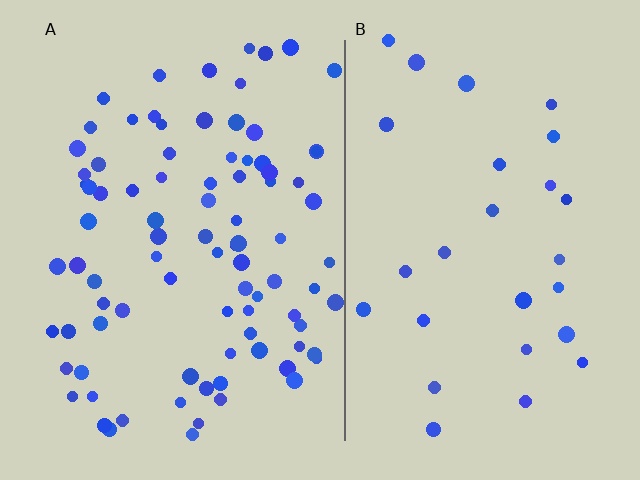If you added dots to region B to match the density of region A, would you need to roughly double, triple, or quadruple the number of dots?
Approximately triple.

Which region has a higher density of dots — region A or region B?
A (the left).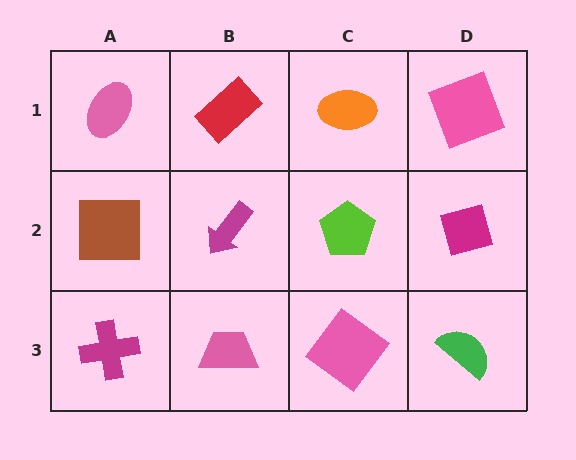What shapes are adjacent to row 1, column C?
A lime pentagon (row 2, column C), a red rectangle (row 1, column B), a pink square (row 1, column D).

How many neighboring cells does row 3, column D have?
2.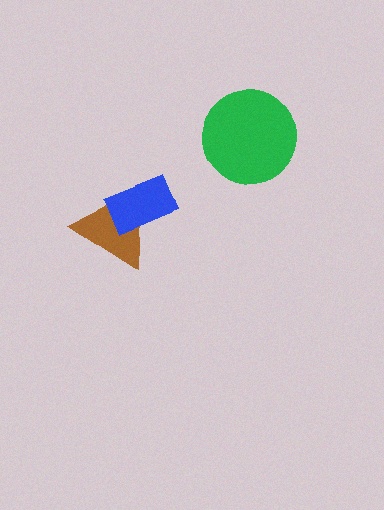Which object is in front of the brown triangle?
The blue rectangle is in front of the brown triangle.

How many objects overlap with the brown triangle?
1 object overlaps with the brown triangle.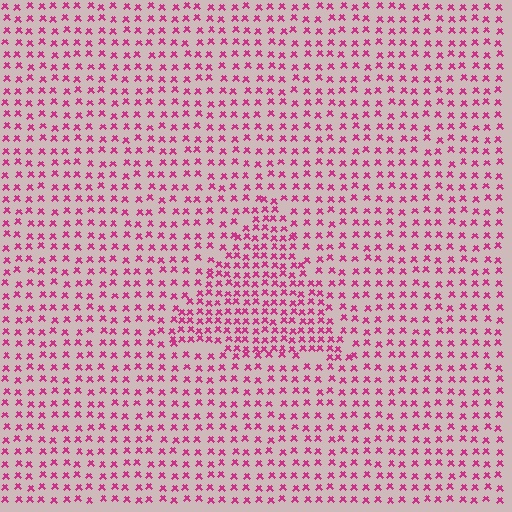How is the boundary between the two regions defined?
The boundary is defined by a change in element density (approximately 1.7x ratio). All elements are the same color, size, and shape.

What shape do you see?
I see a triangle.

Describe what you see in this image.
The image contains small magenta elements arranged at two different densities. A triangle-shaped region is visible where the elements are more densely packed than the surrounding area.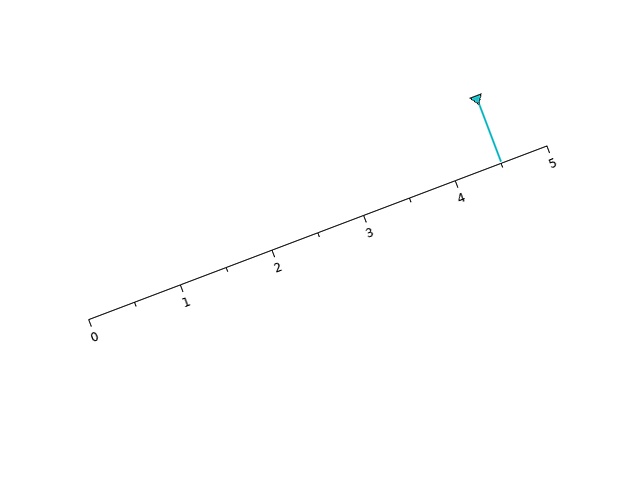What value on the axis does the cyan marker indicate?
The marker indicates approximately 4.5.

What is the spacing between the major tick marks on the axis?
The major ticks are spaced 1 apart.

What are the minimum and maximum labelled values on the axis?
The axis runs from 0 to 5.